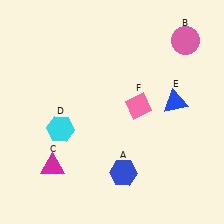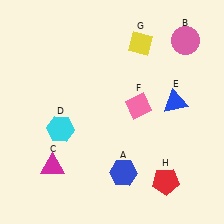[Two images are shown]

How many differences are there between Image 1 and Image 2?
There are 2 differences between the two images.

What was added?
A yellow diamond (G), a red pentagon (H) were added in Image 2.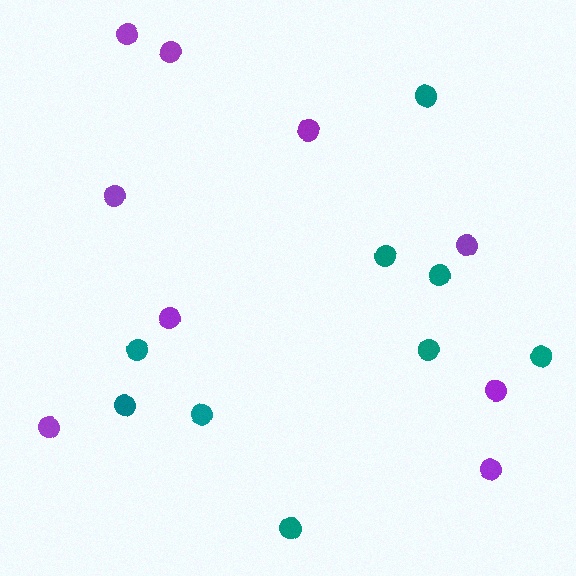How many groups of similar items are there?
There are 2 groups: one group of purple circles (9) and one group of teal circles (9).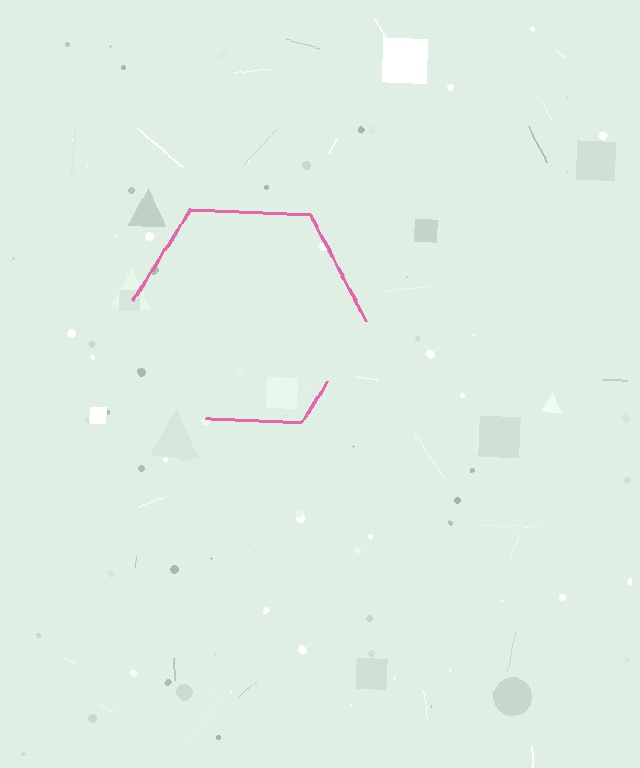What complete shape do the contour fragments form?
The contour fragments form a hexagon.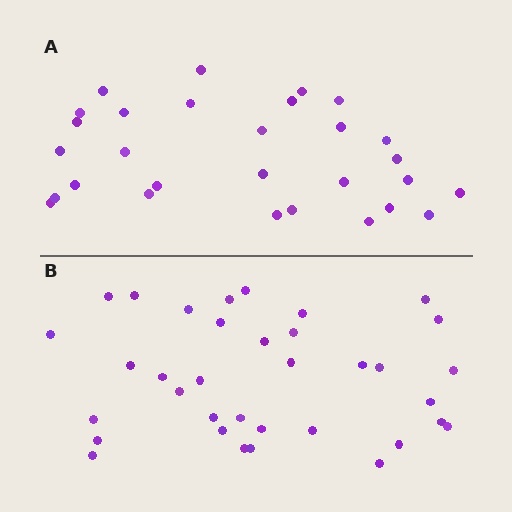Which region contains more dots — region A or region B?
Region B (the bottom region) has more dots.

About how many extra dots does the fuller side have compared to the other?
Region B has about 6 more dots than region A.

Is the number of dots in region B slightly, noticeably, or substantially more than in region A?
Region B has only slightly more — the two regions are fairly close. The ratio is roughly 1.2 to 1.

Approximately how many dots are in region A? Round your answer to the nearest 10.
About 30 dots. (The exact count is 29, which rounds to 30.)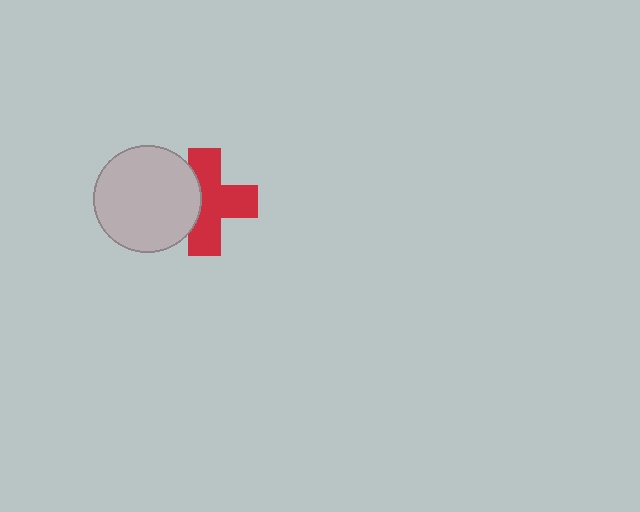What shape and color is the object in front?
The object in front is a light gray circle.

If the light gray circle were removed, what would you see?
You would see the complete red cross.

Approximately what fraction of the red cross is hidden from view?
Roughly 32% of the red cross is hidden behind the light gray circle.